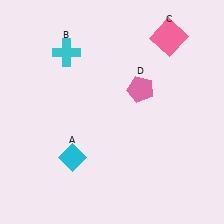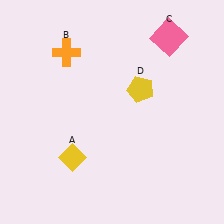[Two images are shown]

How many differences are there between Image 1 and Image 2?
There are 3 differences between the two images.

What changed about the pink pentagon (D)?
In Image 1, D is pink. In Image 2, it changed to yellow.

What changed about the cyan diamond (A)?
In Image 1, A is cyan. In Image 2, it changed to yellow.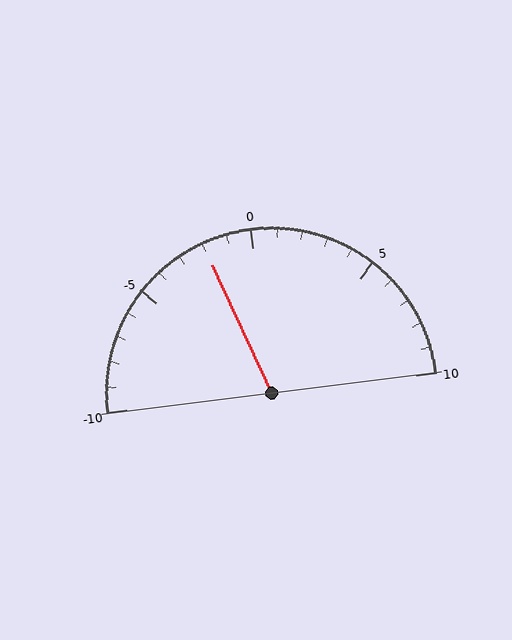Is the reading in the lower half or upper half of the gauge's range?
The reading is in the lower half of the range (-10 to 10).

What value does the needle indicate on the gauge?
The needle indicates approximately -2.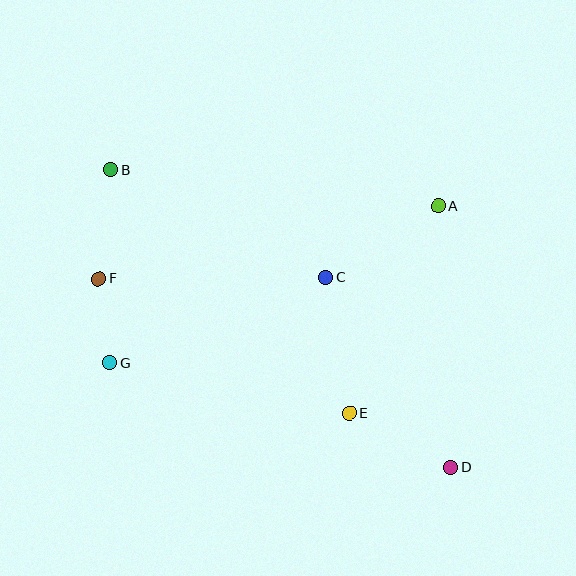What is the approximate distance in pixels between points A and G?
The distance between A and G is approximately 364 pixels.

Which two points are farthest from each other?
Points B and D are farthest from each other.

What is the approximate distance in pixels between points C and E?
The distance between C and E is approximately 138 pixels.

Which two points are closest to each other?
Points F and G are closest to each other.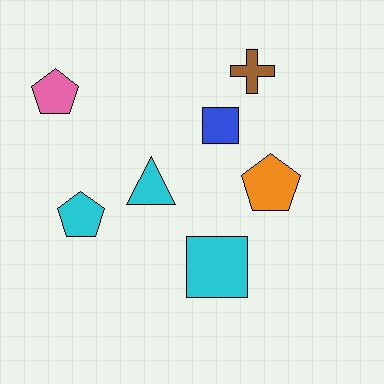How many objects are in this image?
There are 7 objects.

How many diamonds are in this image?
There are no diamonds.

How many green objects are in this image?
There are no green objects.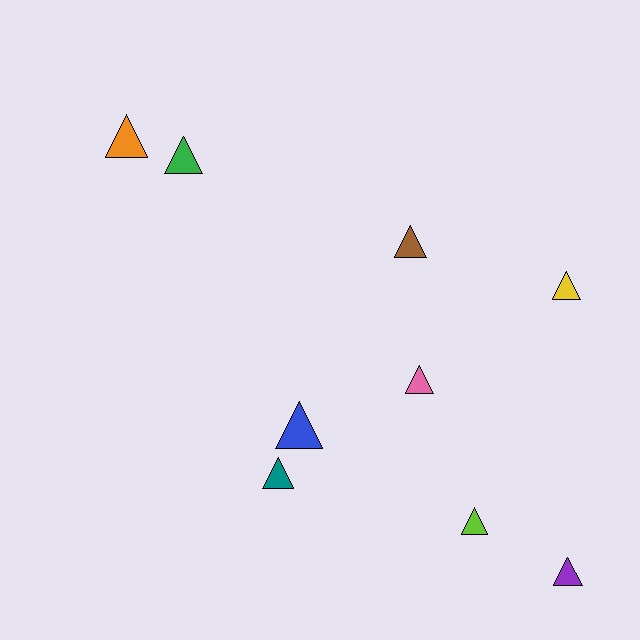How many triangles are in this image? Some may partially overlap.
There are 9 triangles.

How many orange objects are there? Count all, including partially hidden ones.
There is 1 orange object.